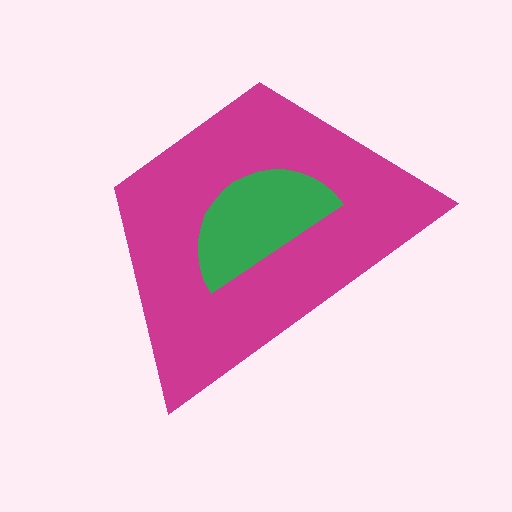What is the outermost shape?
The magenta trapezoid.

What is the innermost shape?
The green semicircle.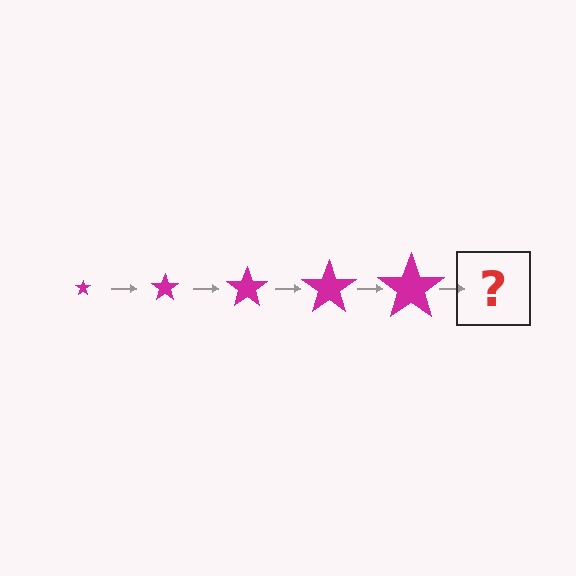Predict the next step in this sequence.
The next step is a magenta star, larger than the previous one.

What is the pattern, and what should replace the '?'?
The pattern is that the star gets progressively larger each step. The '?' should be a magenta star, larger than the previous one.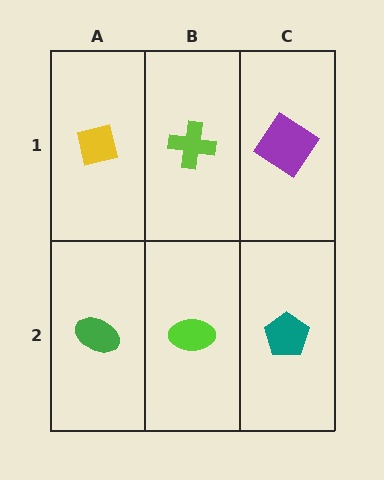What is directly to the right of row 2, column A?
A lime ellipse.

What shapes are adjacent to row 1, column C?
A teal pentagon (row 2, column C), a lime cross (row 1, column B).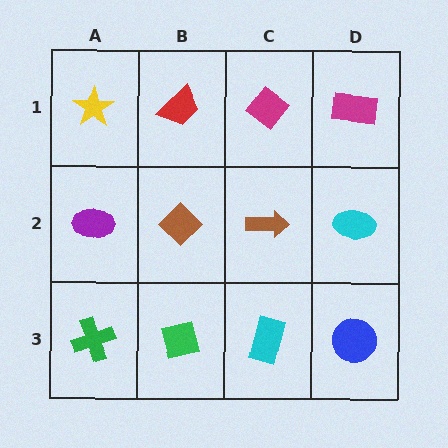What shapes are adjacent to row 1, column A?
A purple ellipse (row 2, column A), a red trapezoid (row 1, column B).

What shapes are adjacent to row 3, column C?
A brown arrow (row 2, column C), a green square (row 3, column B), a blue circle (row 3, column D).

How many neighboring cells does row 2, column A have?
3.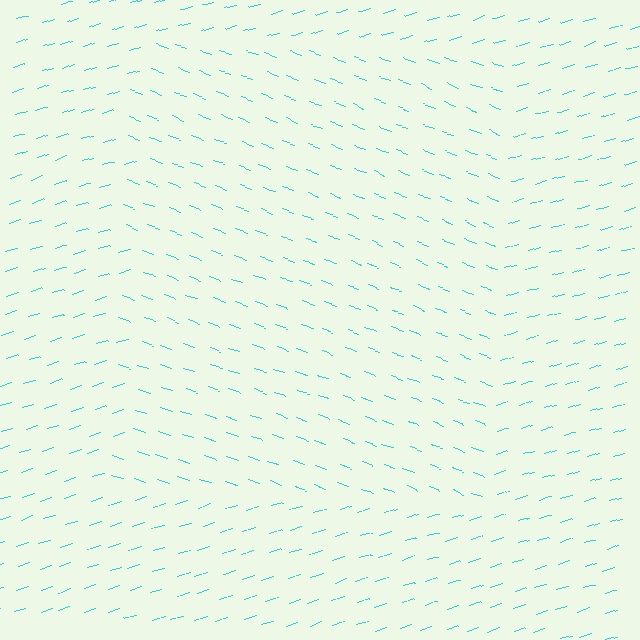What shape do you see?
I see a rectangle.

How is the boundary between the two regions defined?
The boundary is defined purely by a change in line orientation (approximately 37 degrees difference). All lines are the same color and thickness.